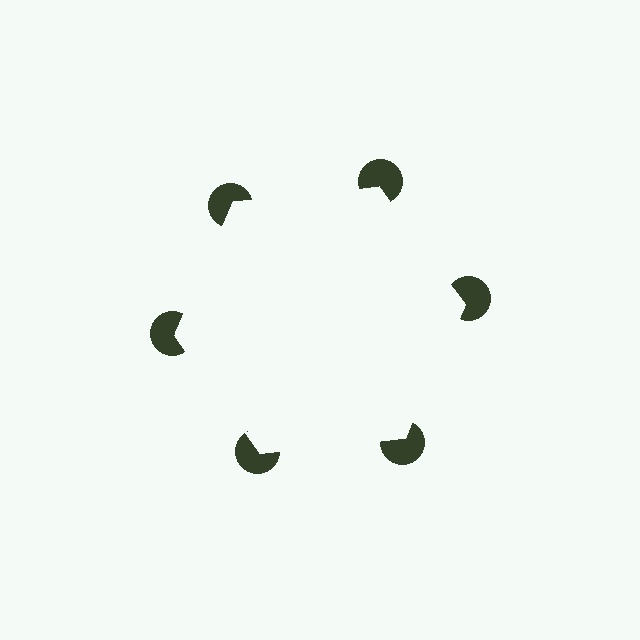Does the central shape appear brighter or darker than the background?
It typically appears slightly brighter than the background, even though no actual brightness change is drawn.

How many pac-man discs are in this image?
There are 6 — one at each vertex of the illusory hexagon.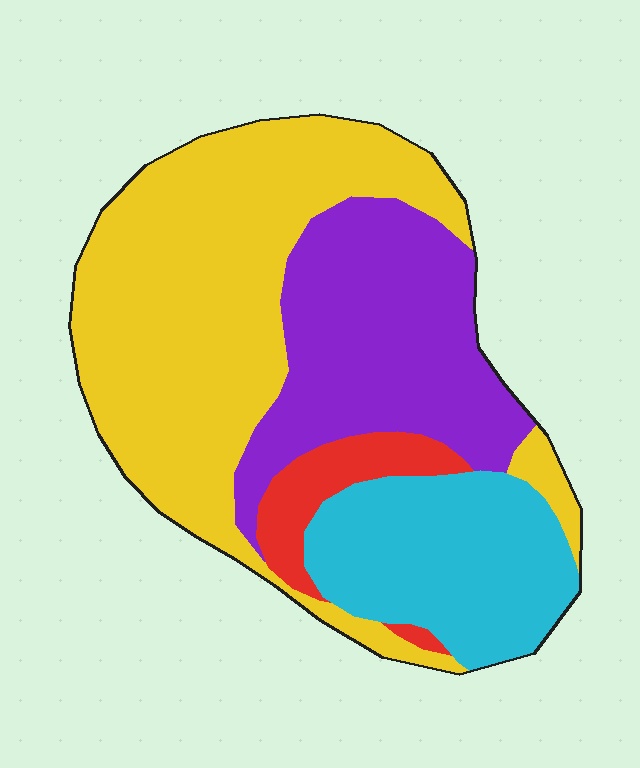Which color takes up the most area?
Yellow, at roughly 45%.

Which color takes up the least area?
Red, at roughly 5%.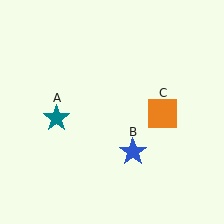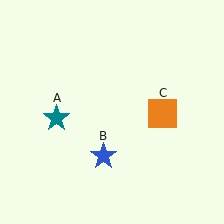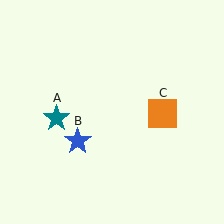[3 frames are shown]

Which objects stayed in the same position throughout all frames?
Teal star (object A) and orange square (object C) remained stationary.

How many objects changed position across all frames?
1 object changed position: blue star (object B).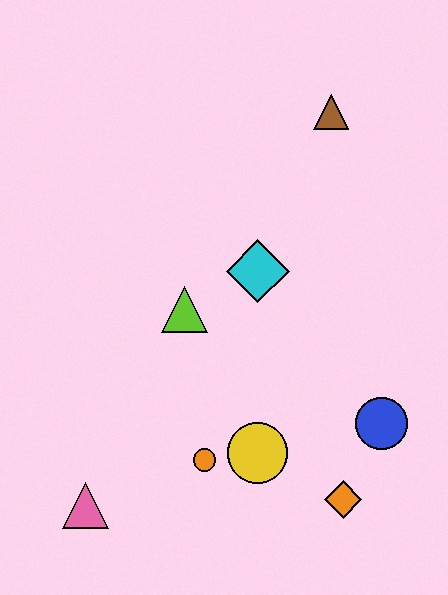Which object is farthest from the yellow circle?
The brown triangle is farthest from the yellow circle.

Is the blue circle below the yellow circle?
No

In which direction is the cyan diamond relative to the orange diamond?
The cyan diamond is above the orange diamond.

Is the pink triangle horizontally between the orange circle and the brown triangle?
No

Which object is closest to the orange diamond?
The blue circle is closest to the orange diamond.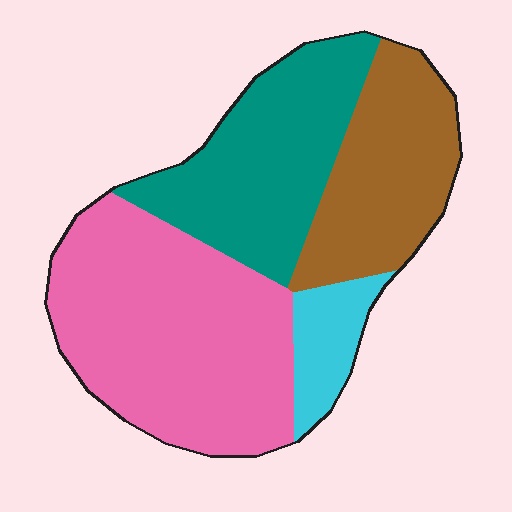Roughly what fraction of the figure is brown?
Brown takes up about one quarter (1/4) of the figure.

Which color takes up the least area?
Cyan, at roughly 10%.